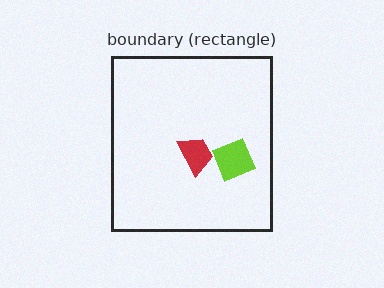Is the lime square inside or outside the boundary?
Inside.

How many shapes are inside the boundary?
2 inside, 0 outside.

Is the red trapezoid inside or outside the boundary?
Inside.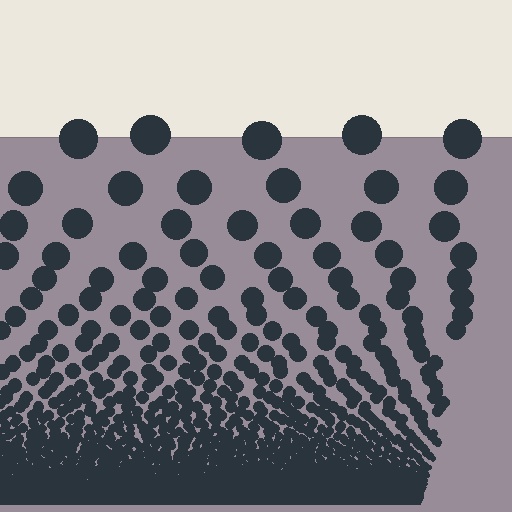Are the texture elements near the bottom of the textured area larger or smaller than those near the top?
Smaller. The gradient is inverted — elements near the bottom are smaller and denser.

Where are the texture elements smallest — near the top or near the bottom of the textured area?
Near the bottom.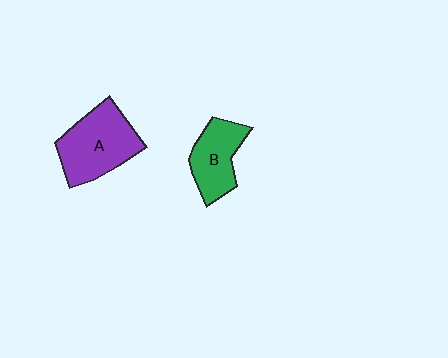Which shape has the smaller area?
Shape B (green).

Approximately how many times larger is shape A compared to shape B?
Approximately 1.4 times.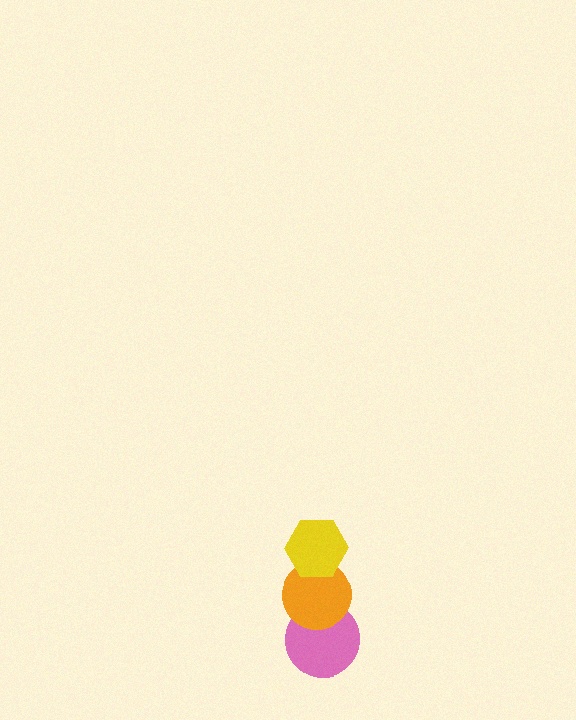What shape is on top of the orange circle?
The yellow hexagon is on top of the orange circle.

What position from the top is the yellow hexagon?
The yellow hexagon is 1st from the top.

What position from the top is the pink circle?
The pink circle is 3rd from the top.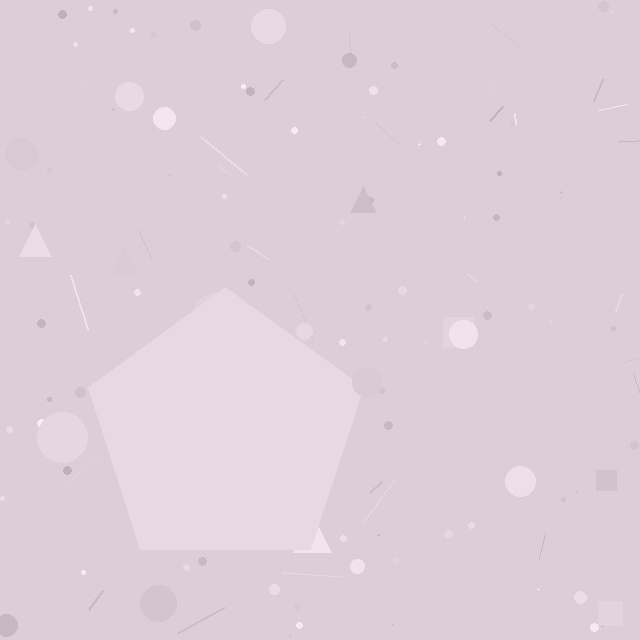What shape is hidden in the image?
A pentagon is hidden in the image.